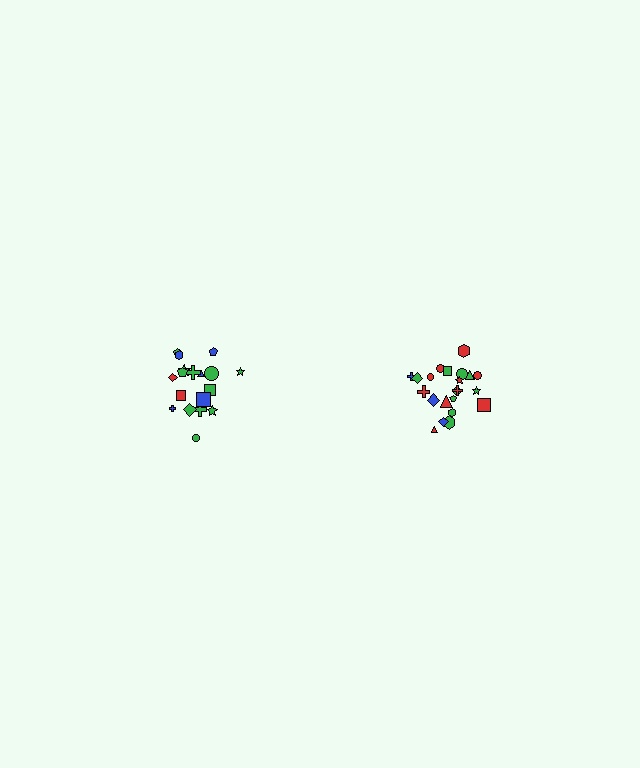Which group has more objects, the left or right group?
The right group.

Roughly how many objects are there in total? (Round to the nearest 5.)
Roughly 40 objects in total.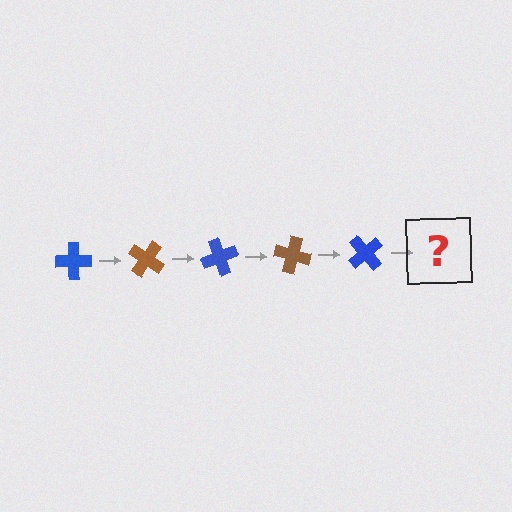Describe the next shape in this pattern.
It should be a brown cross, rotated 175 degrees from the start.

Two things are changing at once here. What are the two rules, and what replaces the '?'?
The two rules are that it rotates 35 degrees each step and the color cycles through blue and brown. The '?' should be a brown cross, rotated 175 degrees from the start.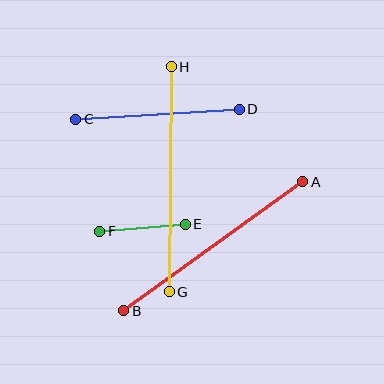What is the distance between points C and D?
The distance is approximately 163 pixels.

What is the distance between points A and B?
The distance is approximately 221 pixels.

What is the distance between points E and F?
The distance is approximately 86 pixels.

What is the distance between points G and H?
The distance is approximately 225 pixels.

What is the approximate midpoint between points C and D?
The midpoint is at approximately (158, 114) pixels.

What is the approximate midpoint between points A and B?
The midpoint is at approximately (213, 246) pixels.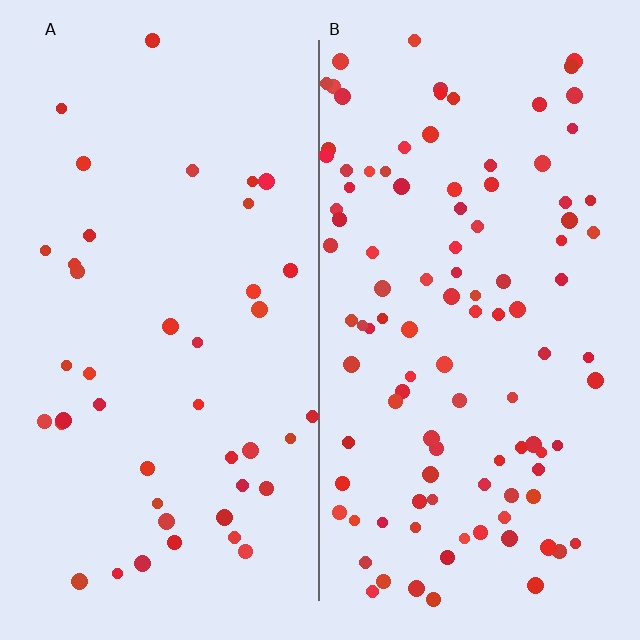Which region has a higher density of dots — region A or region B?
B (the right).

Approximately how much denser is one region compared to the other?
Approximately 2.5× — region B over region A.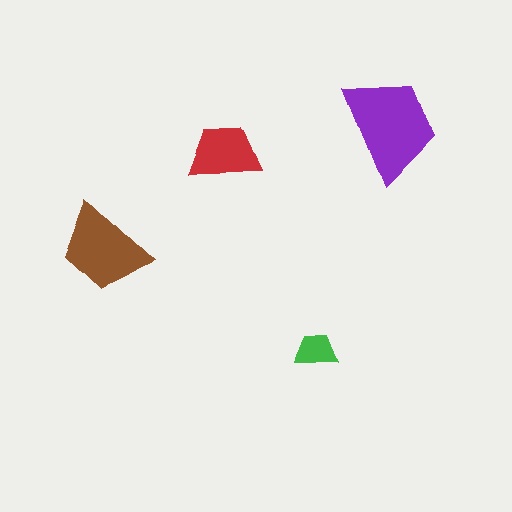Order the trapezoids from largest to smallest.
the purple one, the brown one, the red one, the green one.